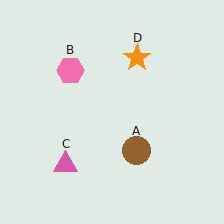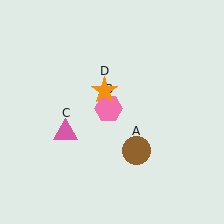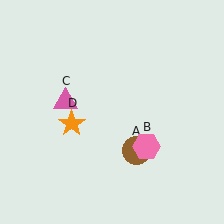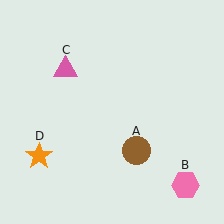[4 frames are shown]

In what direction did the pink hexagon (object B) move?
The pink hexagon (object B) moved down and to the right.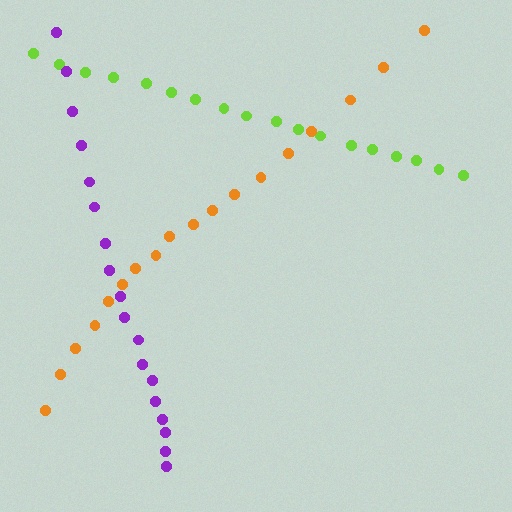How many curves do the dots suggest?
There are 3 distinct paths.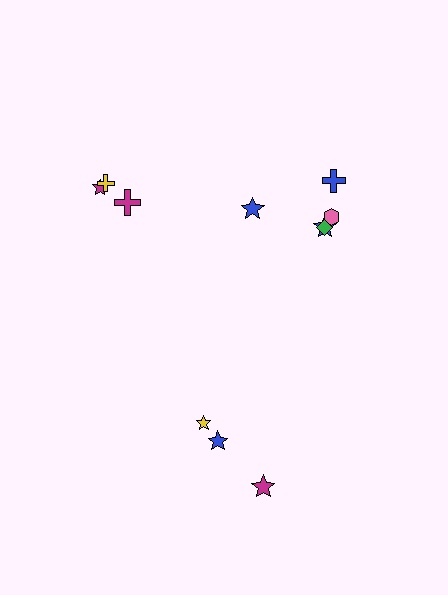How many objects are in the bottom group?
There are 3 objects.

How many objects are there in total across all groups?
There are 11 objects.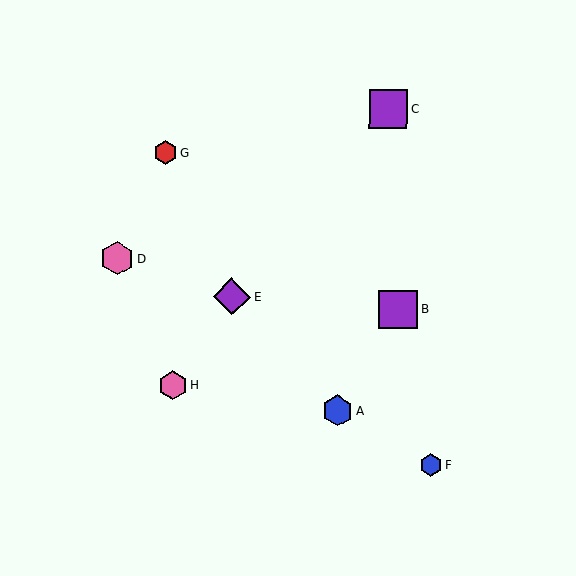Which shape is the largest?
The purple square (labeled B) is the largest.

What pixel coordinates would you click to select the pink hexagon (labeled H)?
Click at (173, 385) to select the pink hexagon H.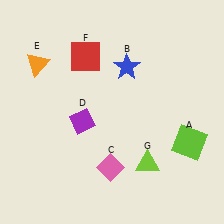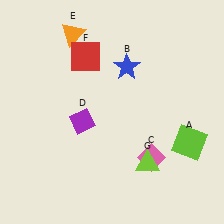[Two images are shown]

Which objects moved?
The objects that moved are: the pink diamond (C), the orange triangle (E).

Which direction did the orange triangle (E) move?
The orange triangle (E) moved right.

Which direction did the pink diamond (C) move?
The pink diamond (C) moved right.